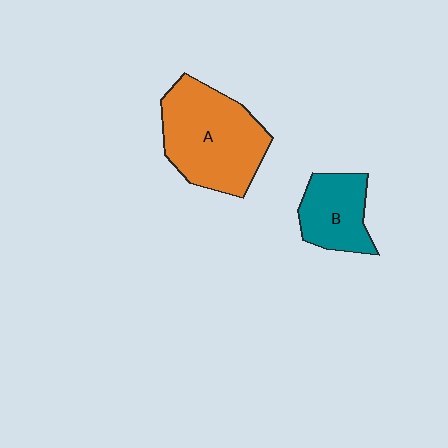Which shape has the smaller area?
Shape B (teal).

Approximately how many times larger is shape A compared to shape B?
Approximately 1.8 times.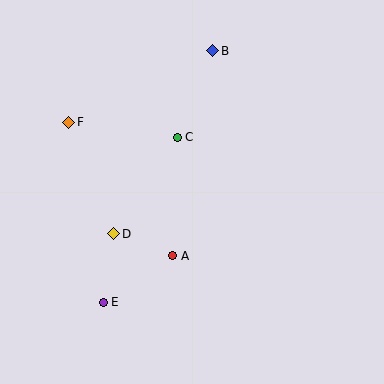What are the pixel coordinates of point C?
Point C is at (177, 137).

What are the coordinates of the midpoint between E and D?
The midpoint between E and D is at (108, 268).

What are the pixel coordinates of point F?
Point F is at (69, 122).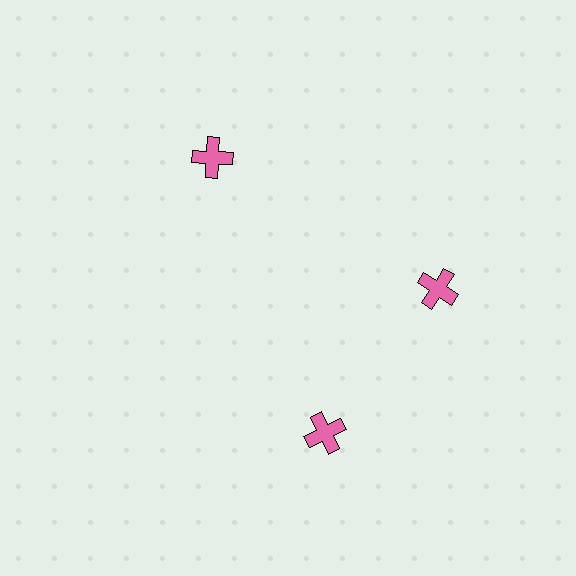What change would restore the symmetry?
The symmetry would be restored by rotating it back into even spacing with its neighbors so that all 3 crosses sit at equal angles and equal distance from the center.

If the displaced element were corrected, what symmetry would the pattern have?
It would have 3-fold rotational symmetry — the pattern would map onto itself every 120 degrees.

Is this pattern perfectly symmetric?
No. The 3 pink crosses are arranged in a ring, but one element near the 7 o'clock position is rotated out of alignment along the ring, breaking the 3-fold rotational symmetry.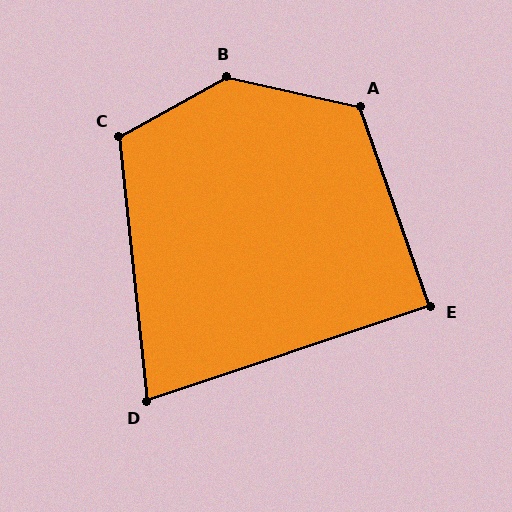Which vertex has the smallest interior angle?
D, at approximately 78 degrees.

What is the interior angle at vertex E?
Approximately 89 degrees (approximately right).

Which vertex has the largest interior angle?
B, at approximately 138 degrees.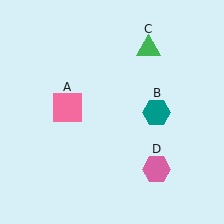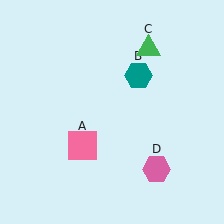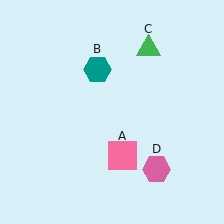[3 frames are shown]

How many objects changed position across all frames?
2 objects changed position: pink square (object A), teal hexagon (object B).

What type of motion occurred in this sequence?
The pink square (object A), teal hexagon (object B) rotated counterclockwise around the center of the scene.